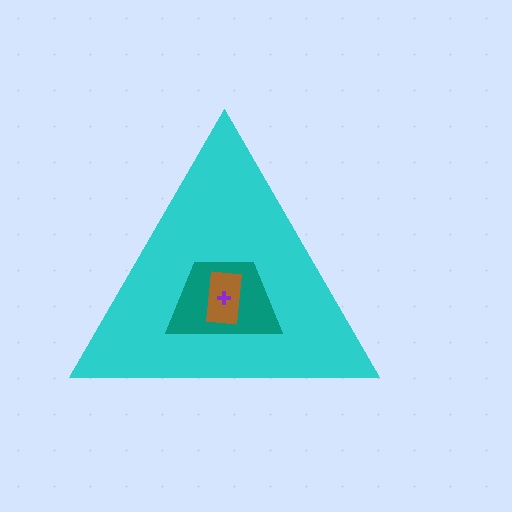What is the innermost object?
The purple cross.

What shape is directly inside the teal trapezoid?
The brown rectangle.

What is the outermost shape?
The cyan triangle.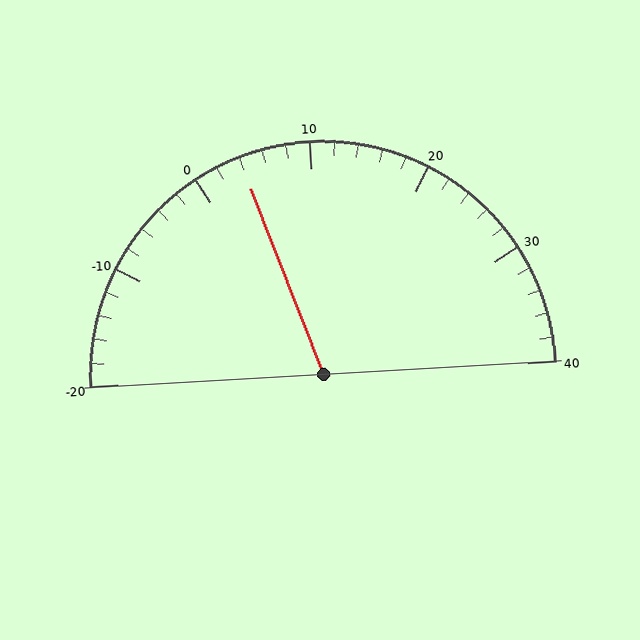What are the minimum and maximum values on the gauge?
The gauge ranges from -20 to 40.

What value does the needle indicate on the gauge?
The needle indicates approximately 4.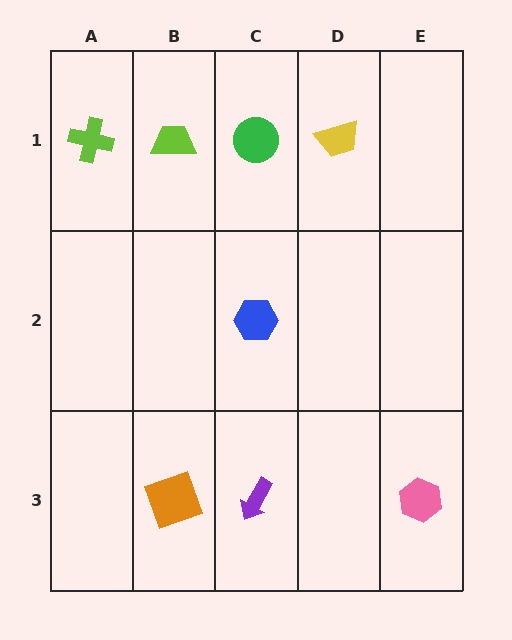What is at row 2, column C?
A blue hexagon.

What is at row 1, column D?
A yellow trapezoid.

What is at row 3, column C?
A purple arrow.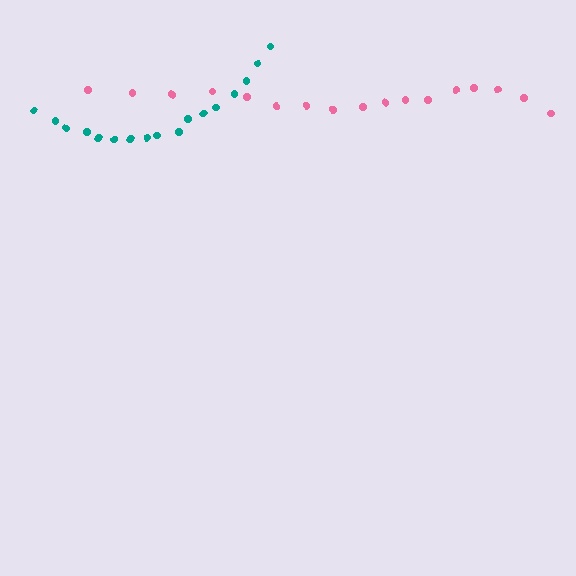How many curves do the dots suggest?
There are 2 distinct paths.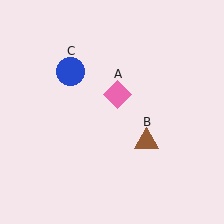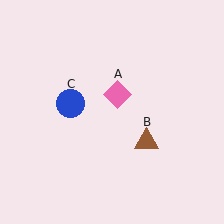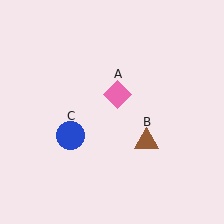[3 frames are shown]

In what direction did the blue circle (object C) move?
The blue circle (object C) moved down.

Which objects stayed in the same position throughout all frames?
Pink diamond (object A) and brown triangle (object B) remained stationary.